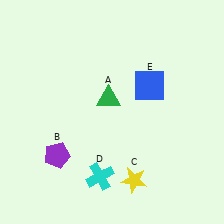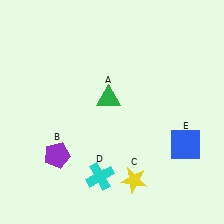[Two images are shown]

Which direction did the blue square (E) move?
The blue square (E) moved down.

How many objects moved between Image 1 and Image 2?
1 object moved between the two images.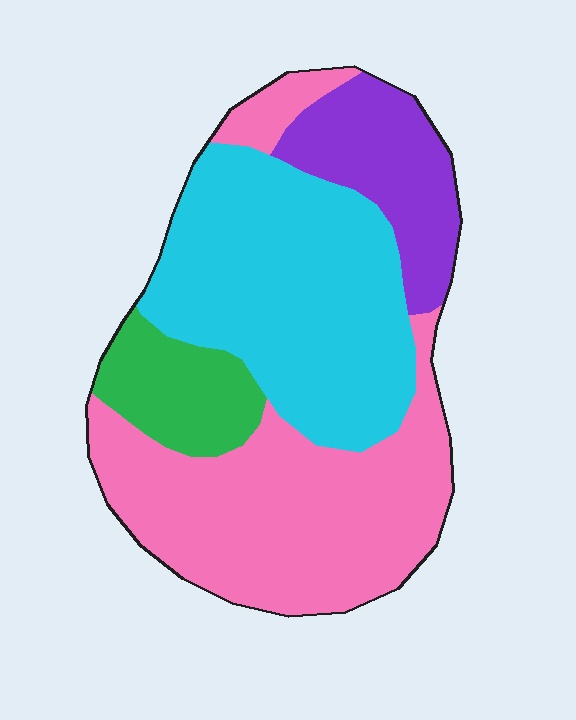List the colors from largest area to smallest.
From largest to smallest: pink, cyan, purple, green.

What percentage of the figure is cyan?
Cyan covers roughly 35% of the figure.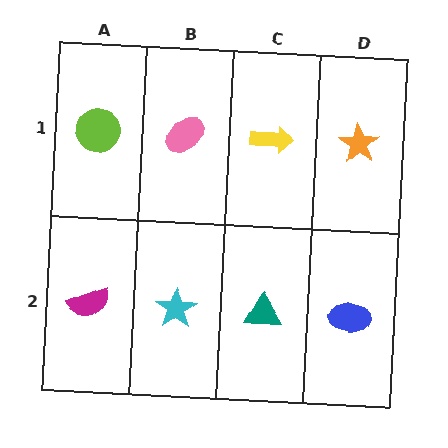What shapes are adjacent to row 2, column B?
A pink ellipse (row 1, column B), a magenta semicircle (row 2, column A), a teal triangle (row 2, column C).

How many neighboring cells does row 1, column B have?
3.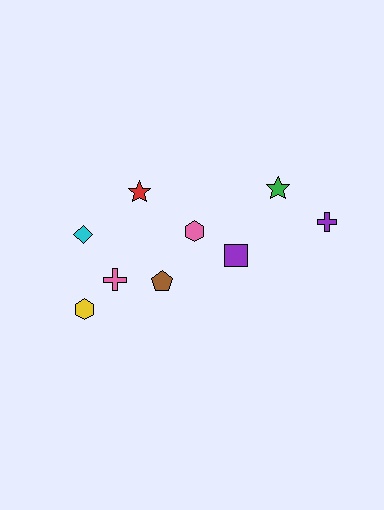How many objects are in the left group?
There are 6 objects.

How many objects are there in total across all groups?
There are 9 objects.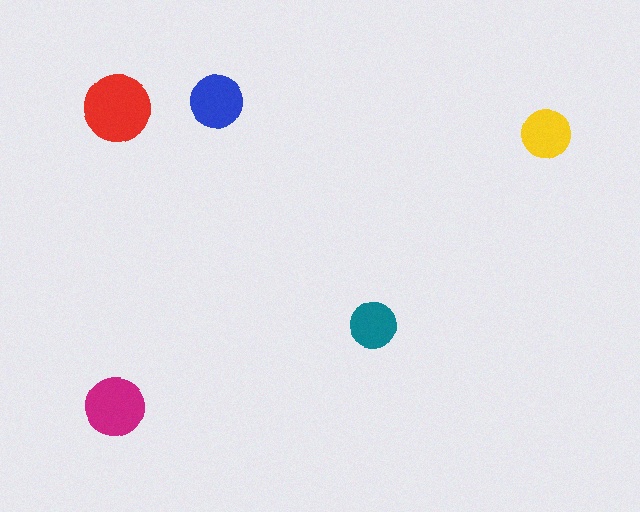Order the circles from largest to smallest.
the red one, the magenta one, the blue one, the yellow one, the teal one.